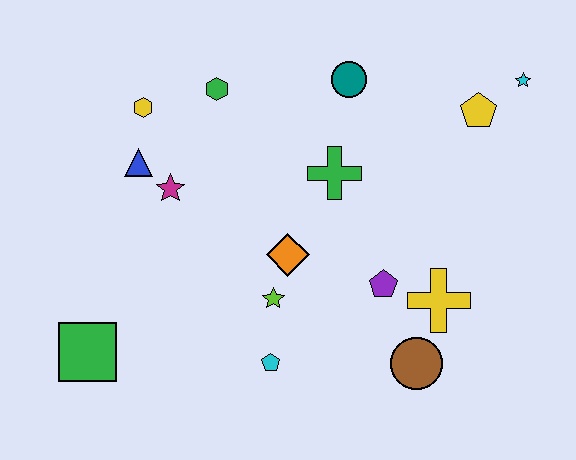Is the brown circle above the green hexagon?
No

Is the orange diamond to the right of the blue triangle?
Yes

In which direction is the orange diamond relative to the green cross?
The orange diamond is below the green cross.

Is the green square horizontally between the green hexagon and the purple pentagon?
No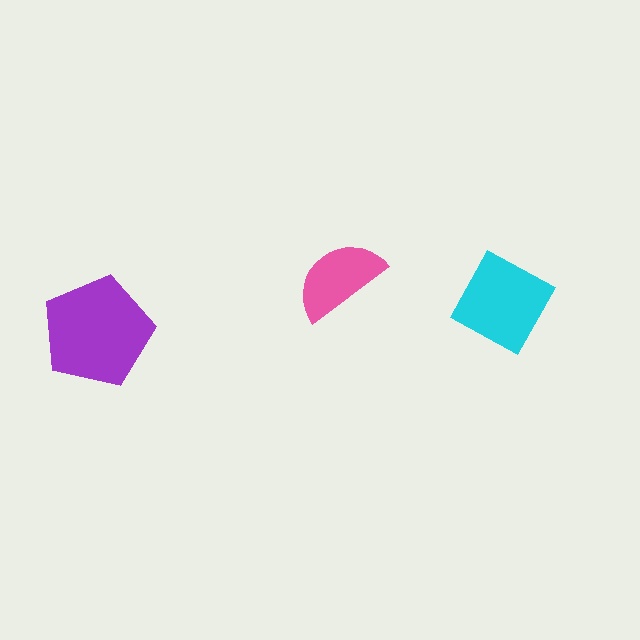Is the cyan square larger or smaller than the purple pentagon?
Smaller.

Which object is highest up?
The pink semicircle is topmost.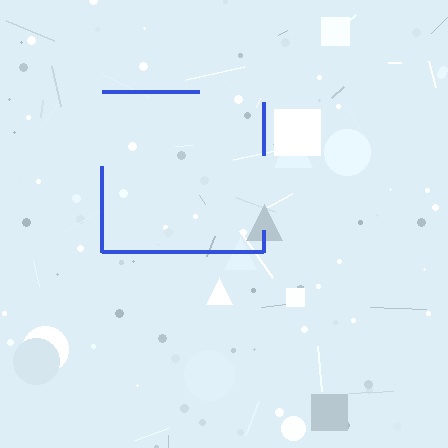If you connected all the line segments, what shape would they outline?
They would outline a square.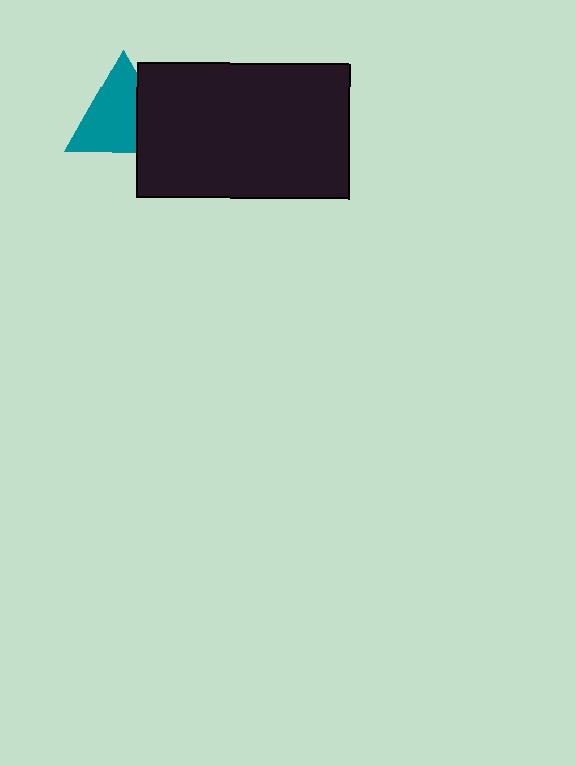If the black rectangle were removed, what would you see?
You would see the complete teal triangle.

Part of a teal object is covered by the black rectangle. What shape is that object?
It is a triangle.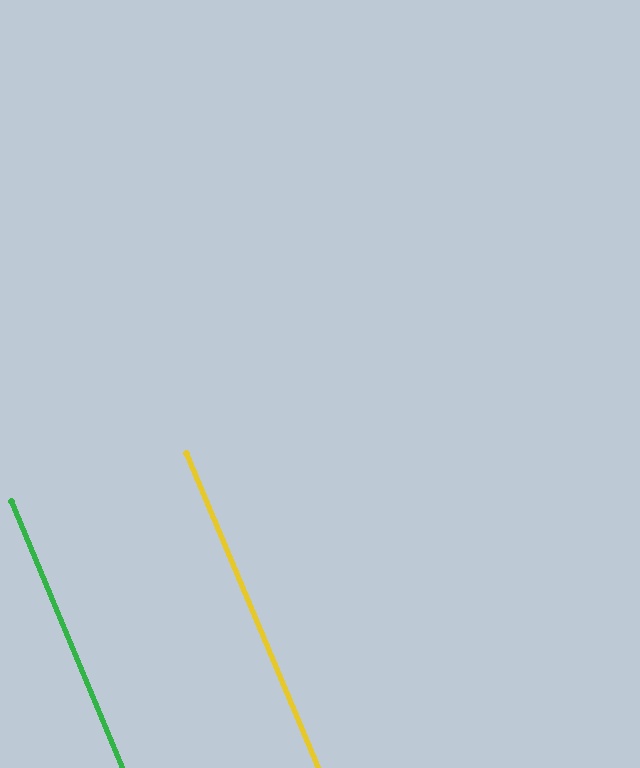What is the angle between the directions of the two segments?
Approximately 0 degrees.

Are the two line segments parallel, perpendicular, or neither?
Parallel — their directions differ by only 0.0°.